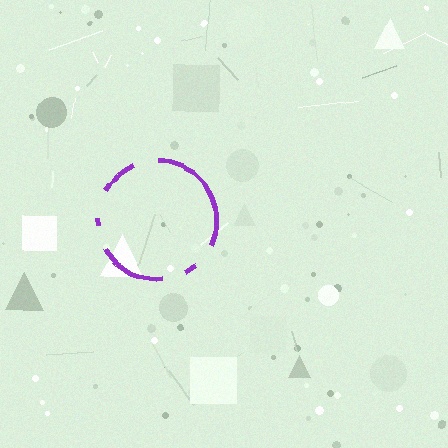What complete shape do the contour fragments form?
The contour fragments form a circle.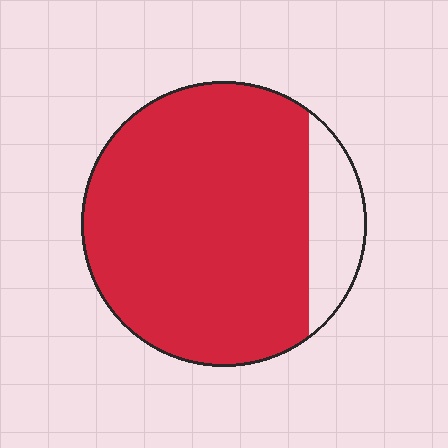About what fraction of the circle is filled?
About seven eighths (7/8).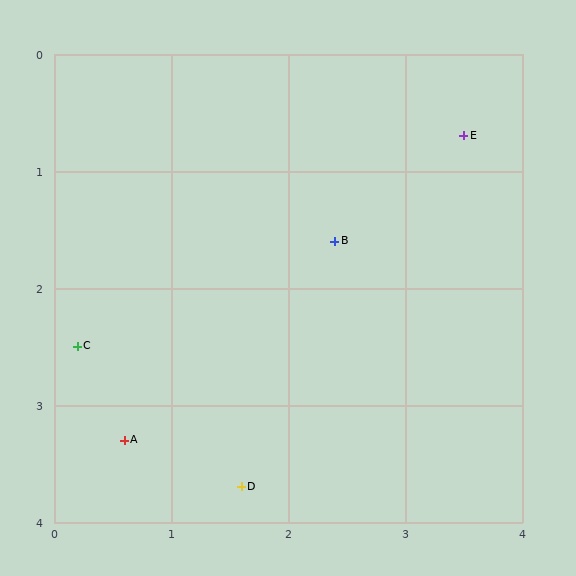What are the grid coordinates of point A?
Point A is at approximately (0.6, 3.3).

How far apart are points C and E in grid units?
Points C and E are about 3.8 grid units apart.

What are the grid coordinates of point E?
Point E is at approximately (3.5, 0.7).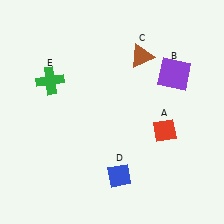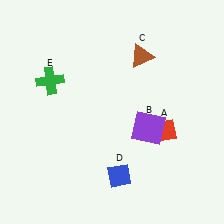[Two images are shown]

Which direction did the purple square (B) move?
The purple square (B) moved down.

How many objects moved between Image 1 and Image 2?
1 object moved between the two images.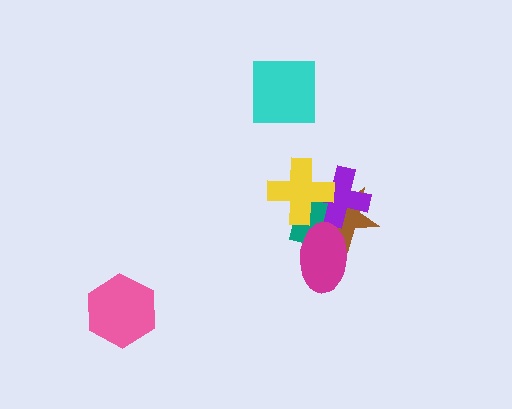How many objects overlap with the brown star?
4 objects overlap with the brown star.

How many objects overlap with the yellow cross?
3 objects overlap with the yellow cross.